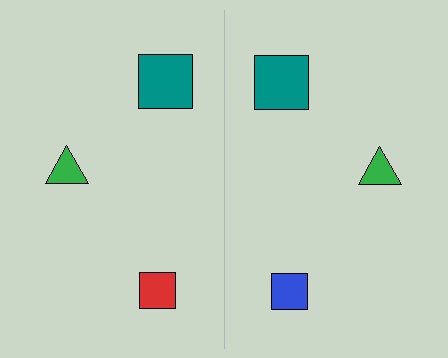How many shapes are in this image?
There are 6 shapes in this image.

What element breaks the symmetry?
The blue square on the right side breaks the symmetry — its mirror counterpart is red.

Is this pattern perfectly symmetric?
No, the pattern is not perfectly symmetric. The blue square on the right side breaks the symmetry — its mirror counterpart is red.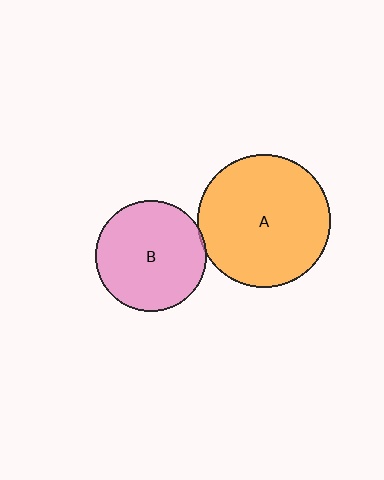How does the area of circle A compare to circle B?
Approximately 1.4 times.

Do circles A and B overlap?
Yes.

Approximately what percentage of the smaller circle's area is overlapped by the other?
Approximately 5%.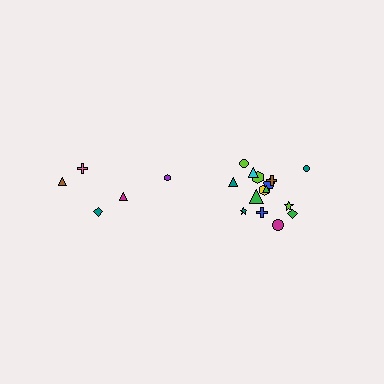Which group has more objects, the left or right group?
The right group.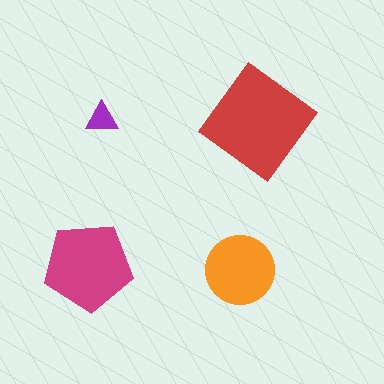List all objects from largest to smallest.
The red diamond, the magenta pentagon, the orange circle, the purple triangle.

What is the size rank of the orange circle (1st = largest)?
3rd.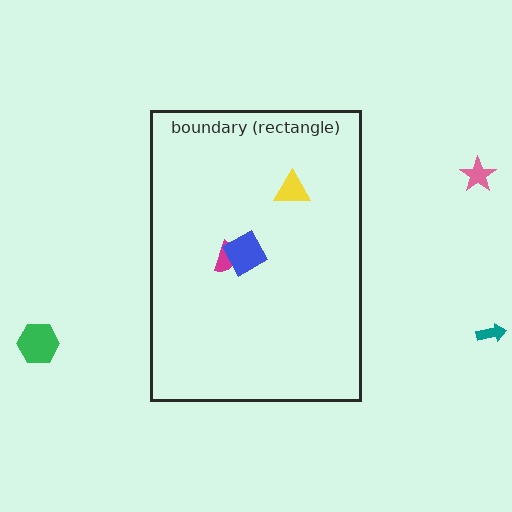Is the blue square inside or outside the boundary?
Inside.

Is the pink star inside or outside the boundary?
Outside.